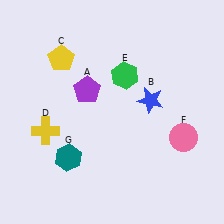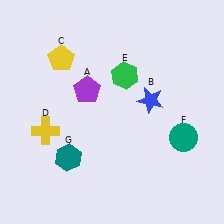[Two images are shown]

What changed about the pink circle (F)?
In Image 1, F is pink. In Image 2, it changed to teal.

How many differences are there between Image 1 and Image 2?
There is 1 difference between the two images.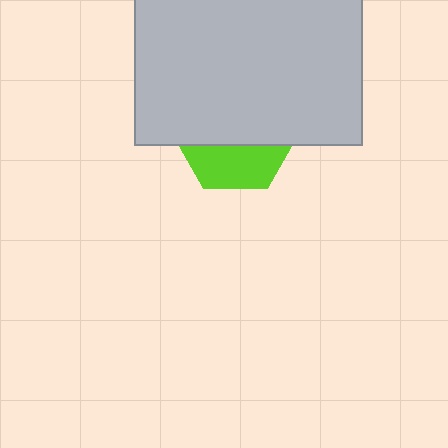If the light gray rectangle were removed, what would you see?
You would see the complete lime hexagon.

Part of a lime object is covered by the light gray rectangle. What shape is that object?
It is a hexagon.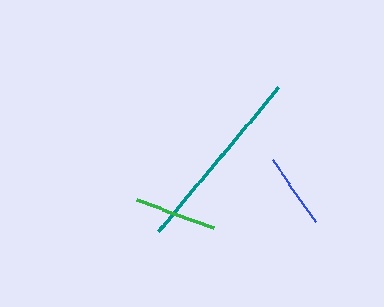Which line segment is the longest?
The teal line is the longest at approximately 188 pixels.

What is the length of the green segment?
The green segment is approximately 82 pixels long.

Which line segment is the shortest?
The blue line is the shortest at approximately 75 pixels.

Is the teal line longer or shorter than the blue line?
The teal line is longer than the blue line.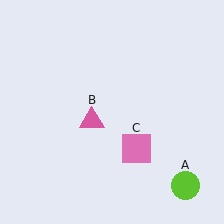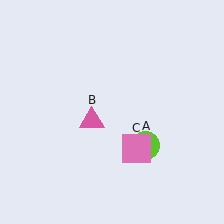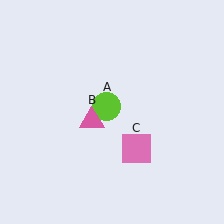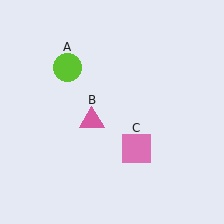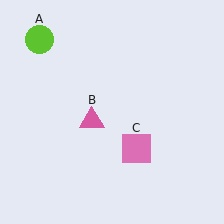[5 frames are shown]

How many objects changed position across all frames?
1 object changed position: lime circle (object A).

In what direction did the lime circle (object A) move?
The lime circle (object A) moved up and to the left.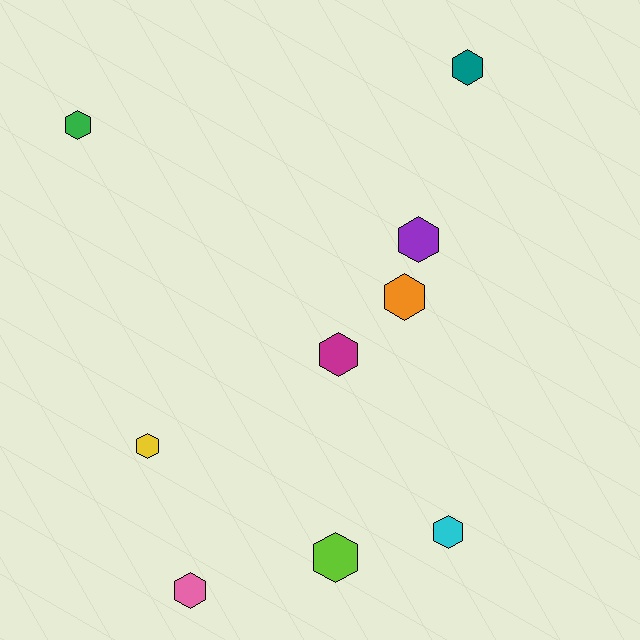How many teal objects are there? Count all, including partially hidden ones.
There is 1 teal object.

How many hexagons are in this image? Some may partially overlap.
There are 9 hexagons.